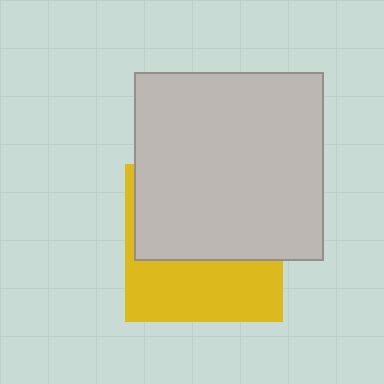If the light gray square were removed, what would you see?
You would see the complete yellow square.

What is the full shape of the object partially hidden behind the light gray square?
The partially hidden object is a yellow square.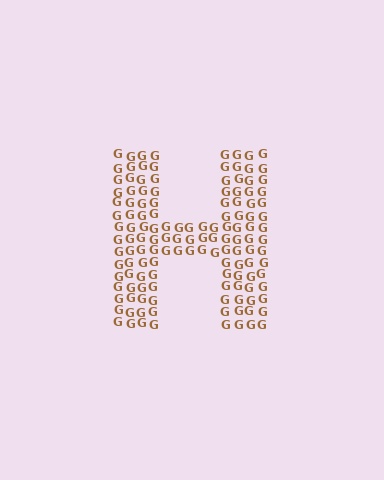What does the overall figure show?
The overall figure shows the letter H.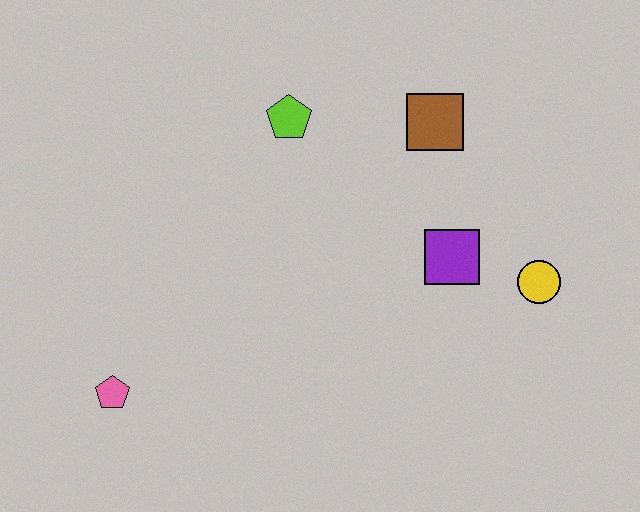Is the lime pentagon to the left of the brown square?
Yes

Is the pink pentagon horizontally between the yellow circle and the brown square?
No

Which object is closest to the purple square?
The yellow circle is closest to the purple square.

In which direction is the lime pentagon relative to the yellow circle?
The lime pentagon is to the left of the yellow circle.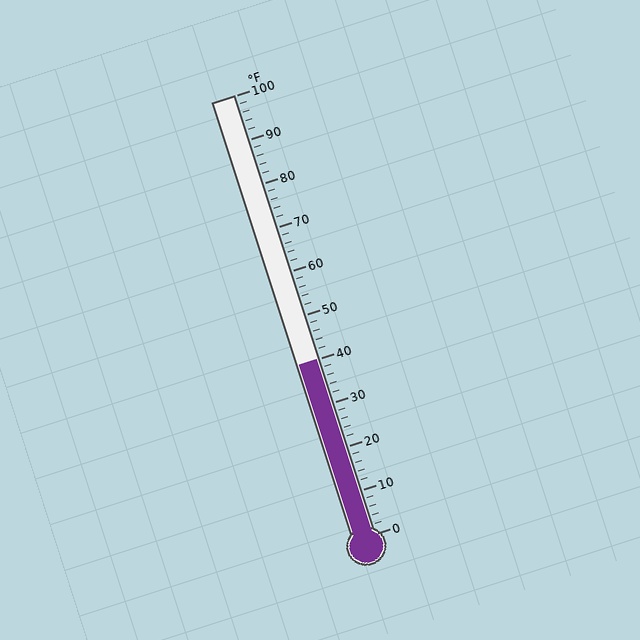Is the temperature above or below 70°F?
The temperature is below 70°F.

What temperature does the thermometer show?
The thermometer shows approximately 40°F.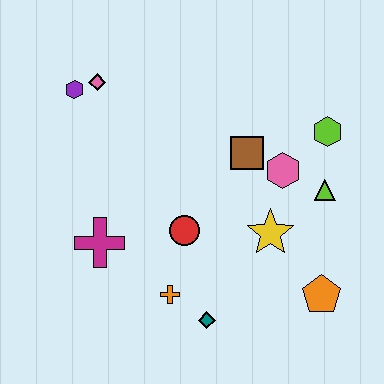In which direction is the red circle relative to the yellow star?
The red circle is to the left of the yellow star.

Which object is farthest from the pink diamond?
The orange pentagon is farthest from the pink diamond.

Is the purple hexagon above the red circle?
Yes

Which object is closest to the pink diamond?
The purple hexagon is closest to the pink diamond.